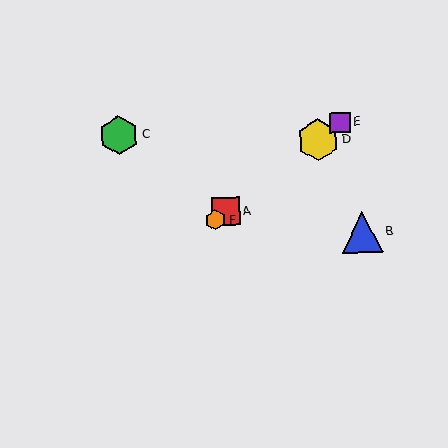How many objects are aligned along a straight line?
4 objects (A, D, E, F) are aligned along a straight line.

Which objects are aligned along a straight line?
Objects A, D, E, F are aligned along a straight line.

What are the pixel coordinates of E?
Object E is at (340, 123).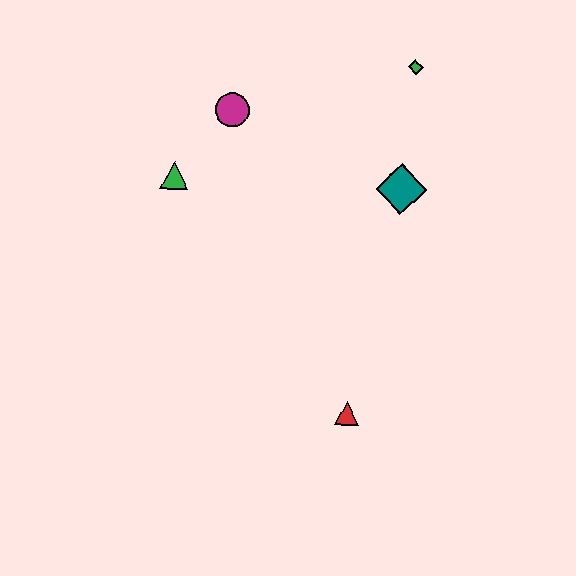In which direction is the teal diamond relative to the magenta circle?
The teal diamond is to the right of the magenta circle.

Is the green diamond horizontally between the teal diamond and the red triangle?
No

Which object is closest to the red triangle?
The teal diamond is closest to the red triangle.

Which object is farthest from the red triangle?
The green diamond is farthest from the red triangle.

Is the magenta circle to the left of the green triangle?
No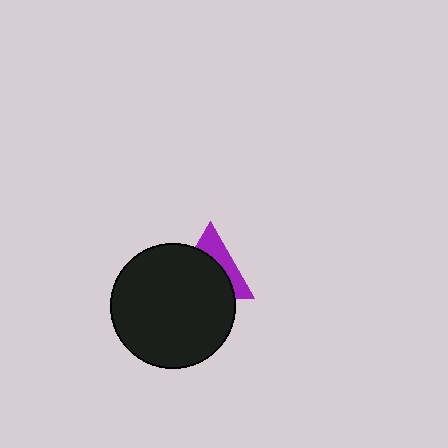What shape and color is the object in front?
The object in front is a black circle.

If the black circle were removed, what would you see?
You would see the complete purple triangle.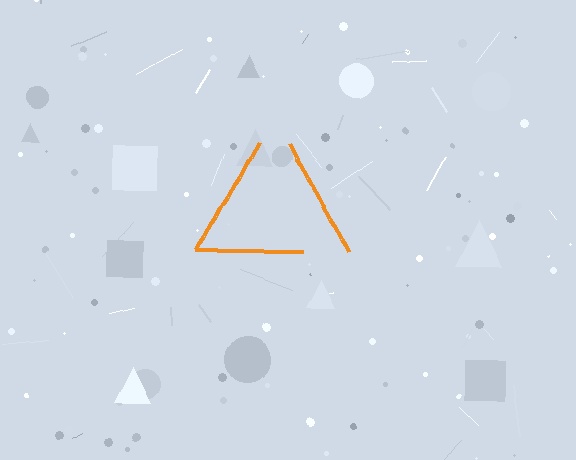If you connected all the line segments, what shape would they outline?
They would outline a triangle.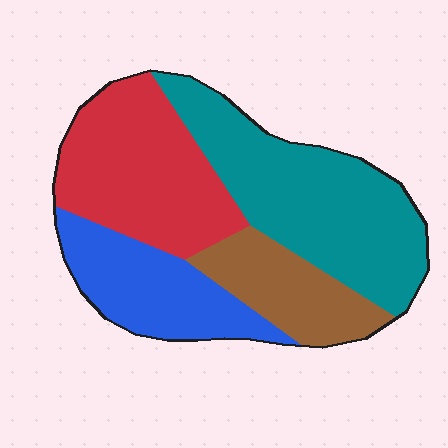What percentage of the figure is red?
Red takes up about one quarter (1/4) of the figure.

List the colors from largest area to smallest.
From largest to smallest: teal, red, blue, brown.